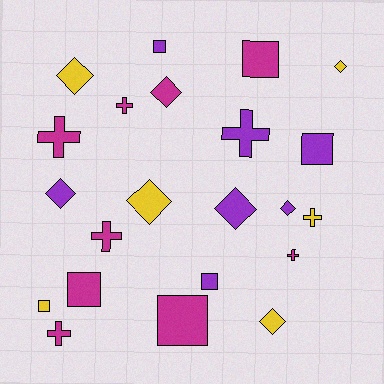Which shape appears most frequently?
Diamond, with 8 objects.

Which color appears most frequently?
Magenta, with 9 objects.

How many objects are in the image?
There are 22 objects.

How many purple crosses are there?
There is 1 purple cross.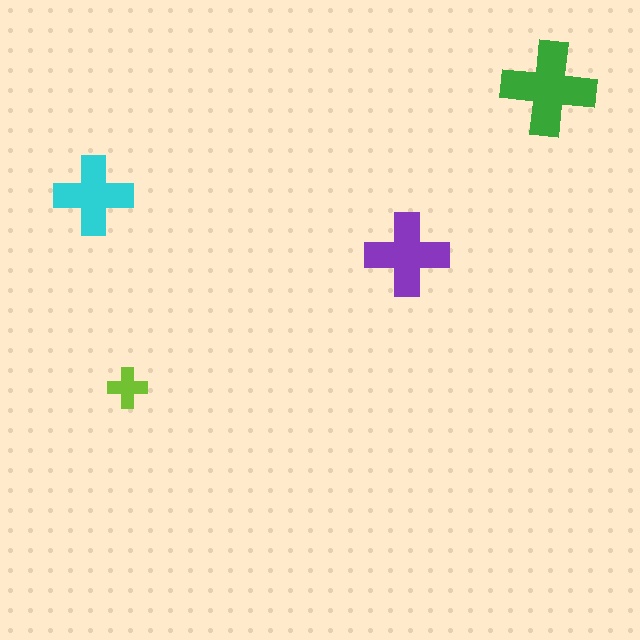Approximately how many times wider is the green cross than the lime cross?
About 2.5 times wider.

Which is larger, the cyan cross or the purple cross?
The purple one.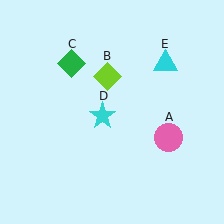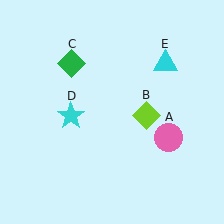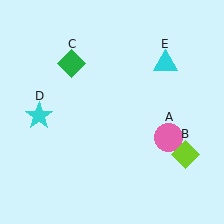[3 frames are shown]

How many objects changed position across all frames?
2 objects changed position: lime diamond (object B), cyan star (object D).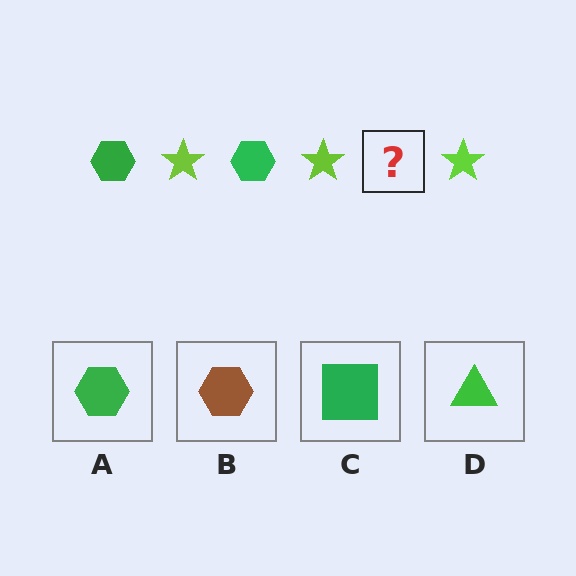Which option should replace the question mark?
Option A.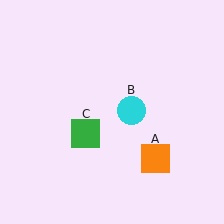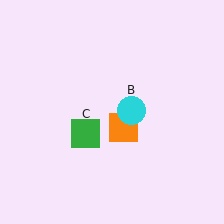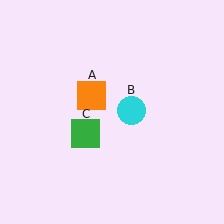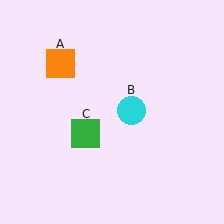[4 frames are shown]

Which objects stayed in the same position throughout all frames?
Cyan circle (object B) and green square (object C) remained stationary.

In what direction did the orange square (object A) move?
The orange square (object A) moved up and to the left.